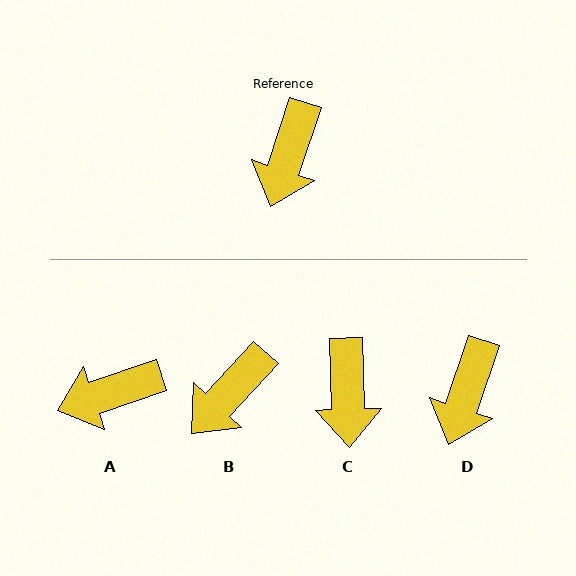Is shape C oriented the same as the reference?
No, it is off by about 21 degrees.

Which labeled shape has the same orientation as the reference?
D.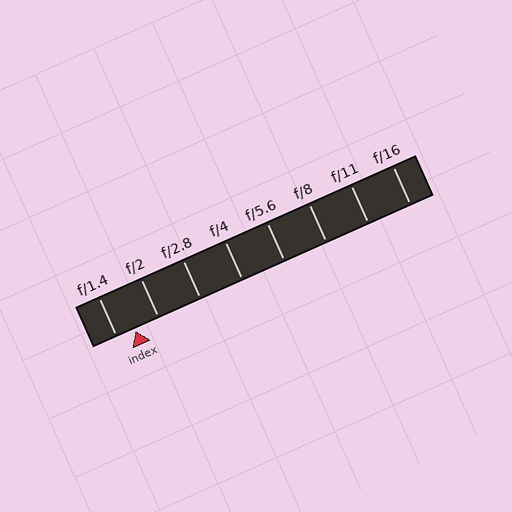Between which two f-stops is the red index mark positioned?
The index mark is between f/1.4 and f/2.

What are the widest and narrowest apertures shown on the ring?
The widest aperture shown is f/1.4 and the narrowest is f/16.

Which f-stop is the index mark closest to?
The index mark is closest to f/1.4.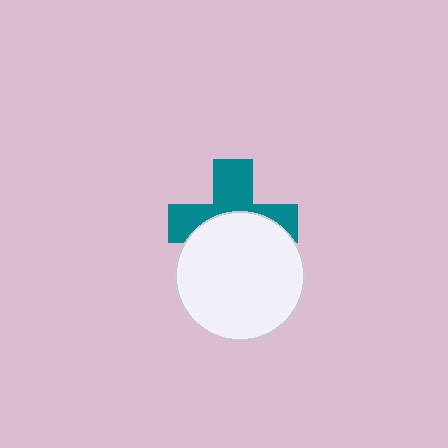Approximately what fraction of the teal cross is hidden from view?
Roughly 50% of the teal cross is hidden behind the white circle.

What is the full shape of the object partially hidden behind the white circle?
The partially hidden object is a teal cross.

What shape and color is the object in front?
The object in front is a white circle.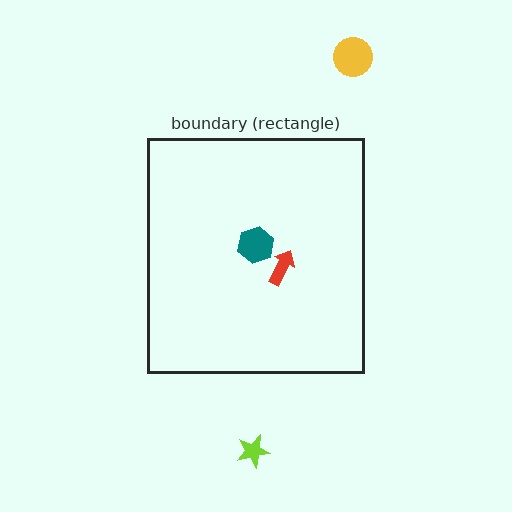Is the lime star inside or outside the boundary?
Outside.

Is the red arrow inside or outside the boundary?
Inside.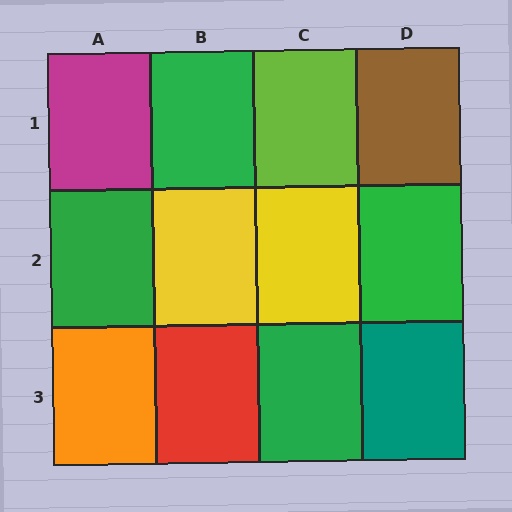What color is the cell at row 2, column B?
Yellow.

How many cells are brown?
1 cell is brown.